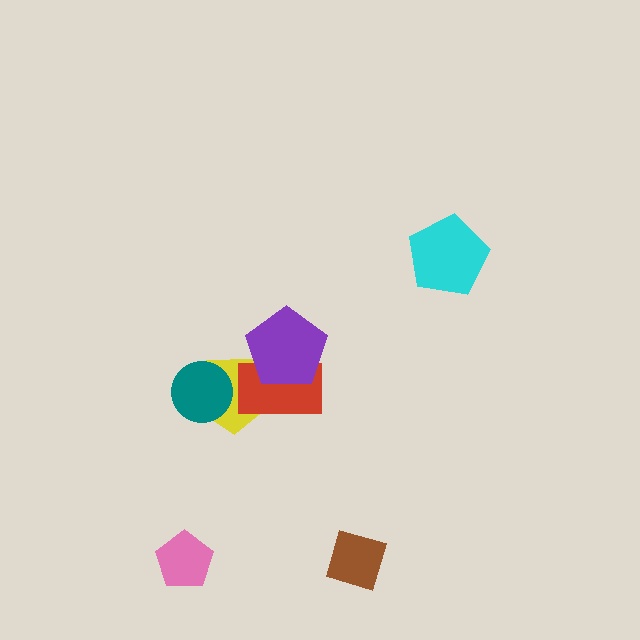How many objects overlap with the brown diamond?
0 objects overlap with the brown diamond.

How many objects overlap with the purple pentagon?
2 objects overlap with the purple pentagon.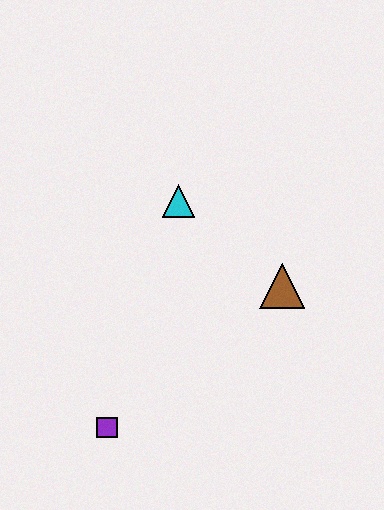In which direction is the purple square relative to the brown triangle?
The purple square is to the left of the brown triangle.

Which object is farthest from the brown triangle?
The purple square is farthest from the brown triangle.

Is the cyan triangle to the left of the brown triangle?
Yes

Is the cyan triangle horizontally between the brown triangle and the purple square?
Yes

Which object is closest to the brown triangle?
The cyan triangle is closest to the brown triangle.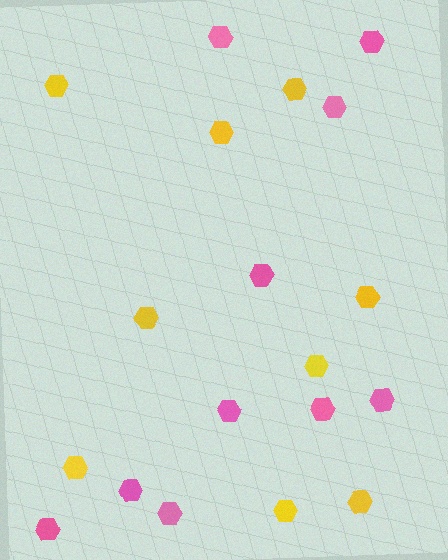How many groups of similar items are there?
There are 2 groups: one group of yellow hexagons (9) and one group of pink hexagons (10).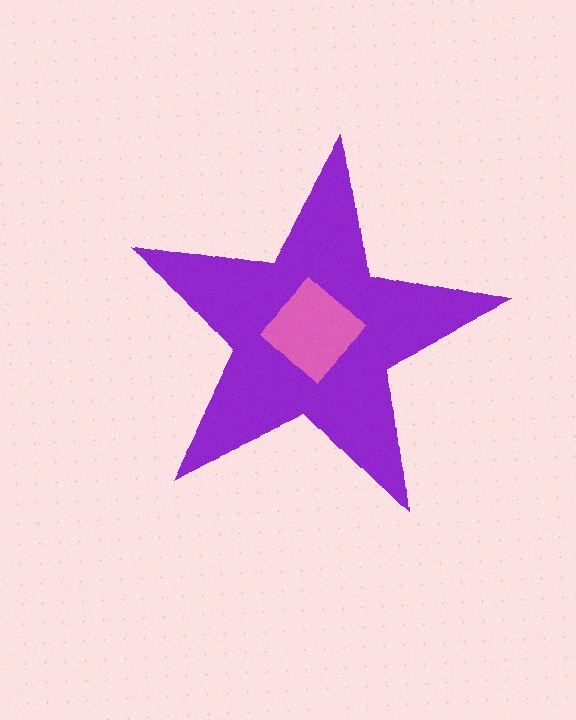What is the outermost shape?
The purple star.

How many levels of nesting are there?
2.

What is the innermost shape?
The pink diamond.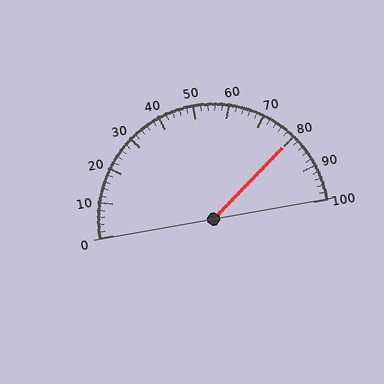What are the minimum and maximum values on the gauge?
The gauge ranges from 0 to 100.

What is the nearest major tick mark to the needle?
The nearest major tick mark is 80.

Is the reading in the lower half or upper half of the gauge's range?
The reading is in the upper half of the range (0 to 100).